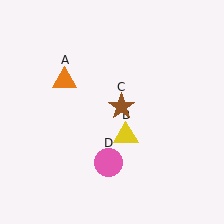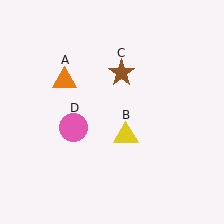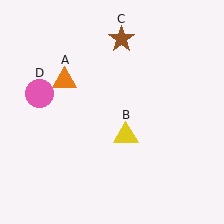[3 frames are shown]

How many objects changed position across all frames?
2 objects changed position: brown star (object C), pink circle (object D).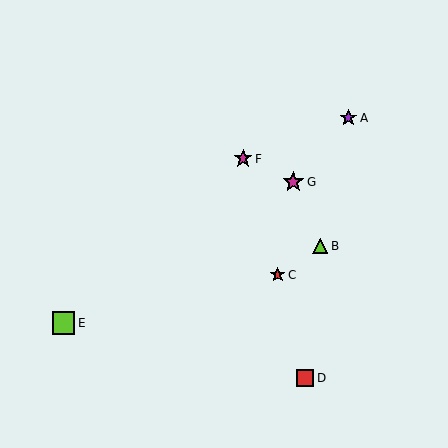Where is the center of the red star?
The center of the red star is at (278, 275).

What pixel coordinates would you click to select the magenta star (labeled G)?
Click at (293, 182) to select the magenta star G.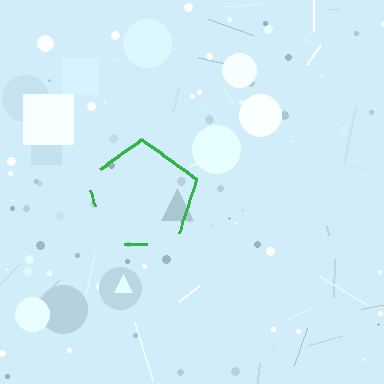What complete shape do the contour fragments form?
The contour fragments form a pentagon.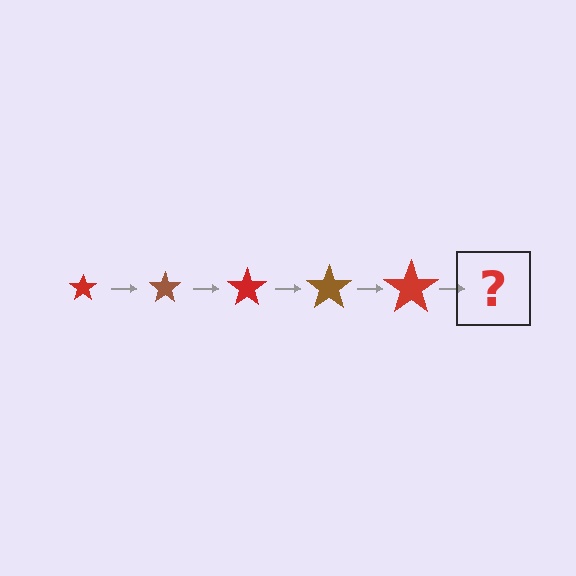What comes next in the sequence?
The next element should be a brown star, larger than the previous one.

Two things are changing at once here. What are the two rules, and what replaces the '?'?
The two rules are that the star grows larger each step and the color cycles through red and brown. The '?' should be a brown star, larger than the previous one.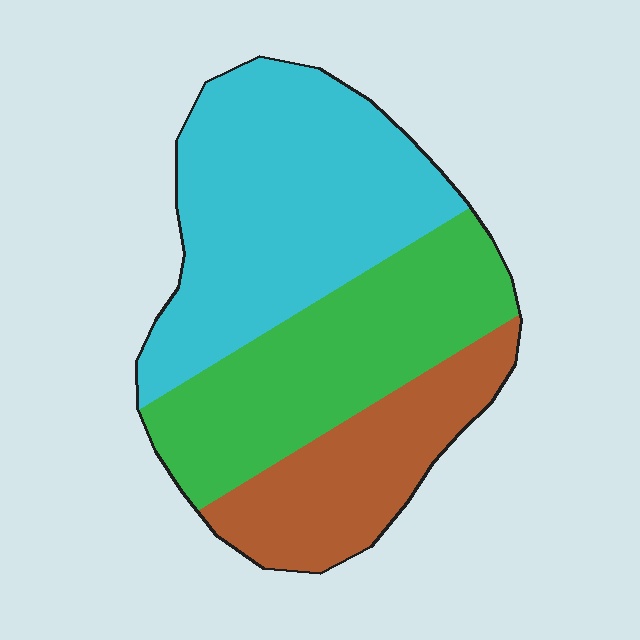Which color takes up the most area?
Cyan, at roughly 45%.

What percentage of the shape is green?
Green covers 33% of the shape.